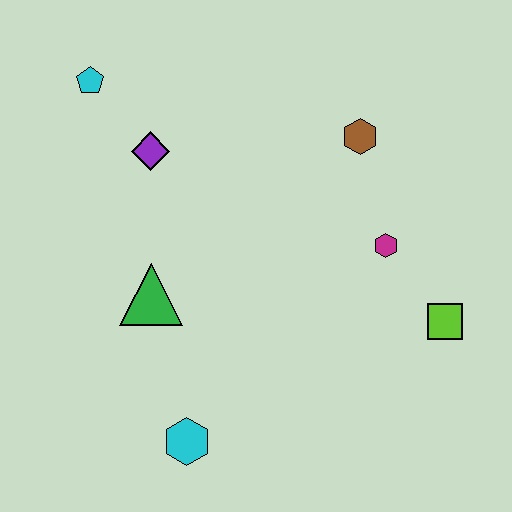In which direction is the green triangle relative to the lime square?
The green triangle is to the left of the lime square.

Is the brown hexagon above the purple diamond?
Yes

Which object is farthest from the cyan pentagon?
The lime square is farthest from the cyan pentagon.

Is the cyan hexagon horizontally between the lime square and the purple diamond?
Yes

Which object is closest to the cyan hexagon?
The green triangle is closest to the cyan hexagon.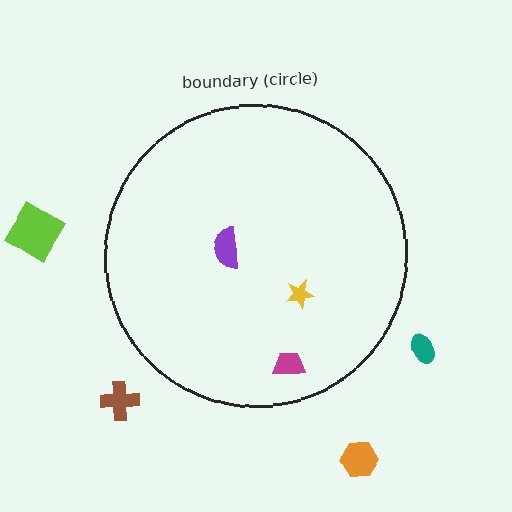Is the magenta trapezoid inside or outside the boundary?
Inside.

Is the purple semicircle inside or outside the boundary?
Inside.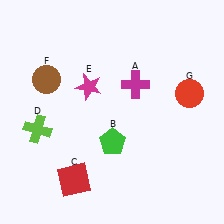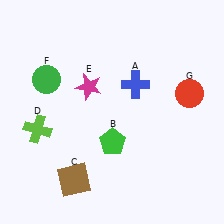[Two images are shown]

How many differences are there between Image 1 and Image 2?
There are 3 differences between the two images.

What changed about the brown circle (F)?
In Image 1, F is brown. In Image 2, it changed to green.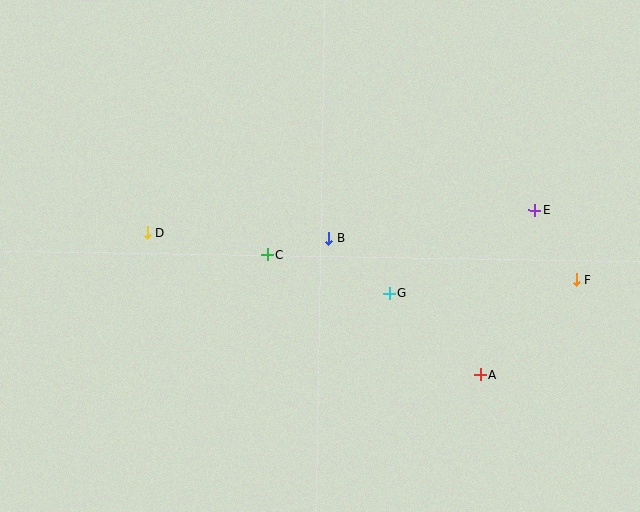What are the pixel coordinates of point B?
Point B is at (329, 238).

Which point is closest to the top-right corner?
Point E is closest to the top-right corner.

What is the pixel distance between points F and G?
The distance between F and G is 187 pixels.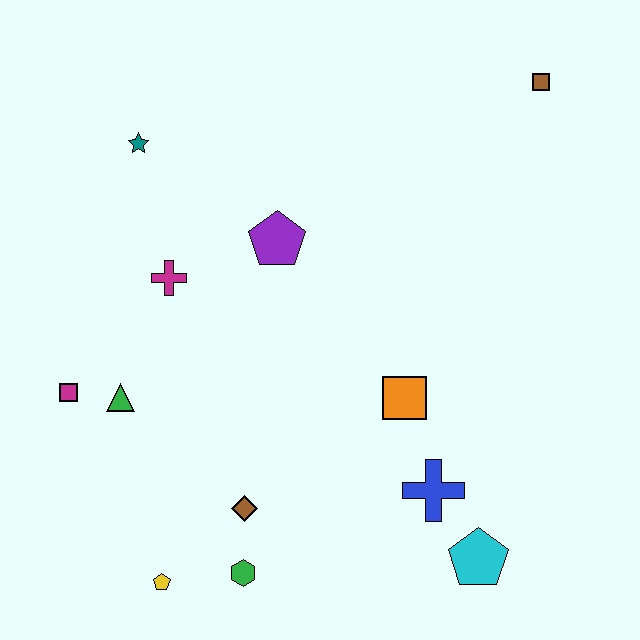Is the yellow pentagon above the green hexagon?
No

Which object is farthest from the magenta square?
The brown square is farthest from the magenta square.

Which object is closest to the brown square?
The purple pentagon is closest to the brown square.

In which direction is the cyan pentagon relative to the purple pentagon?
The cyan pentagon is below the purple pentagon.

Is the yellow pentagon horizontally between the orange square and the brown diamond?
No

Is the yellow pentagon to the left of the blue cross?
Yes